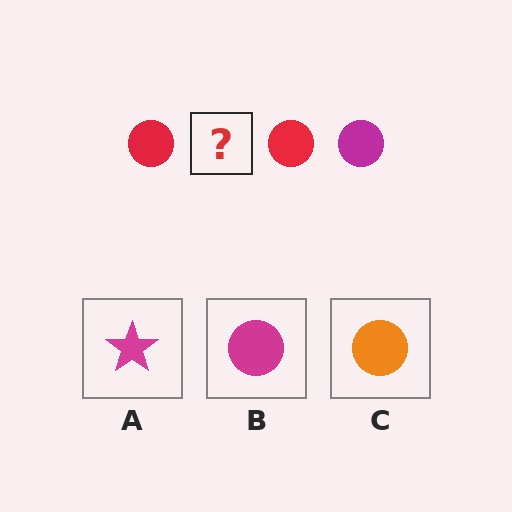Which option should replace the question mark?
Option B.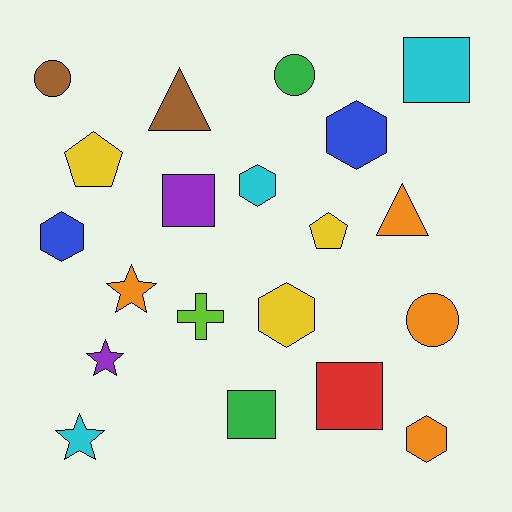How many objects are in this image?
There are 20 objects.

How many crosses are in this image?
There is 1 cross.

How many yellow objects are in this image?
There are 3 yellow objects.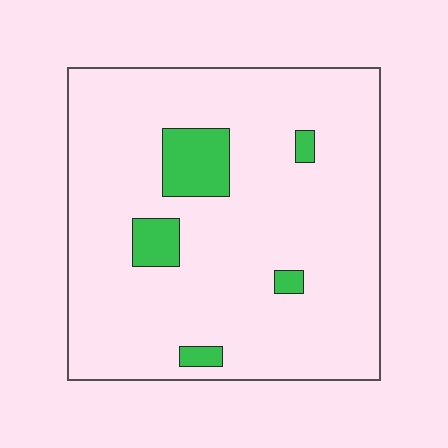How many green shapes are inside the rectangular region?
5.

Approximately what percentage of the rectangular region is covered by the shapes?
Approximately 10%.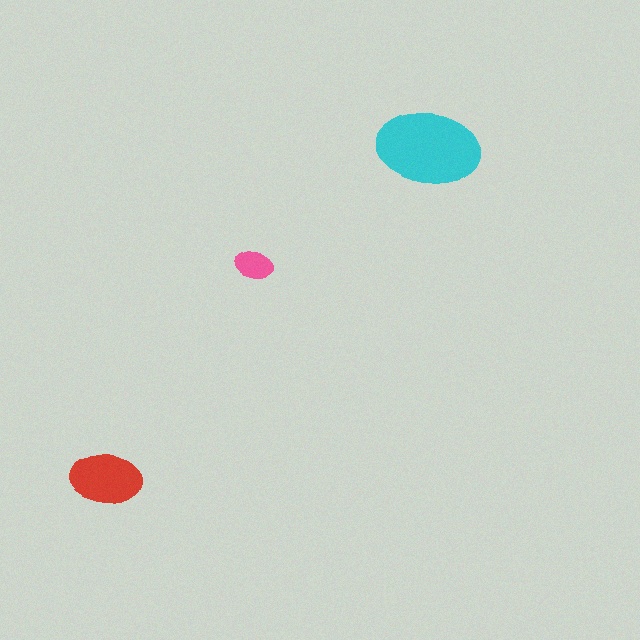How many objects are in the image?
There are 3 objects in the image.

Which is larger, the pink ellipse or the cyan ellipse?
The cyan one.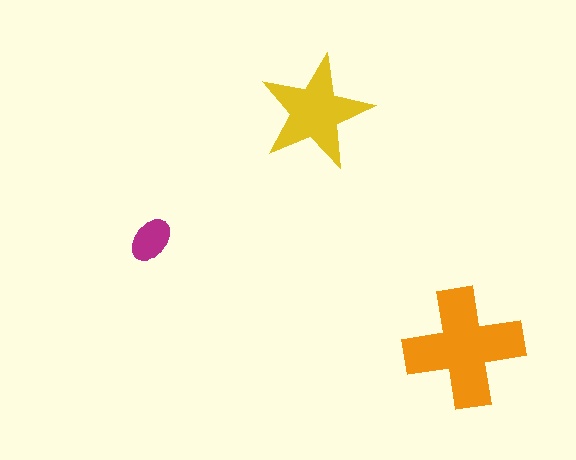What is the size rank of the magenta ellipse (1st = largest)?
3rd.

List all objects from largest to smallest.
The orange cross, the yellow star, the magenta ellipse.